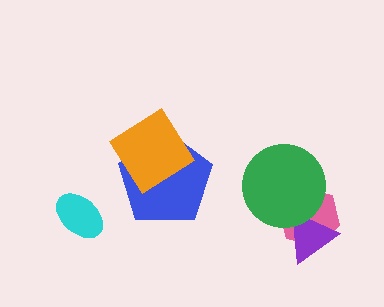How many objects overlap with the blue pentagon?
1 object overlaps with the blue pentagon.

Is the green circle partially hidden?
No, no other shape covers it.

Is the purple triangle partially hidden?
Yes, it is partially covered by another shape.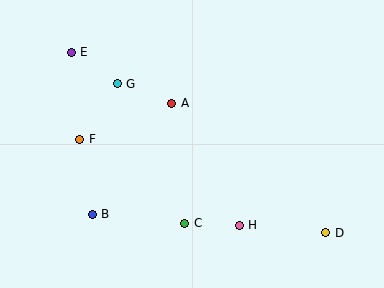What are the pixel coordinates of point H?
Point H is at (239, 225).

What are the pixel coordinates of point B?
Point B is at (92, 214).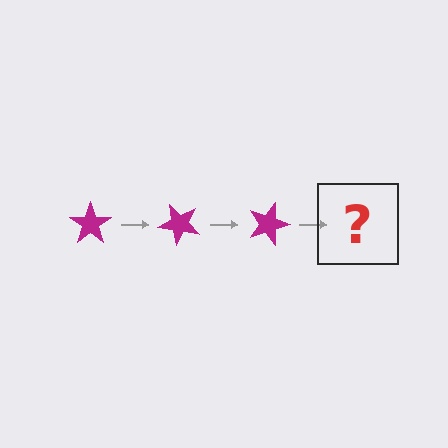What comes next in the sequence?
The next element should be a magenta star rotated 135 degrees.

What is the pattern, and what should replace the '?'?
The pattern is that the star rotates 45 degrees each step. The '?' should be a magenta star rotated 135 degrees.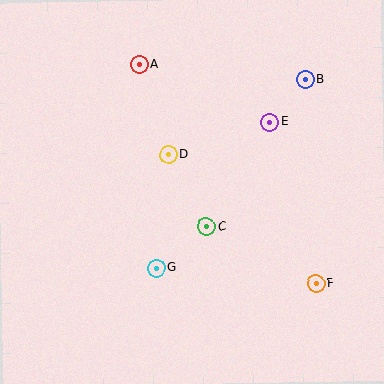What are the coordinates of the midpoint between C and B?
The midpoint between C and B is at (256, 153).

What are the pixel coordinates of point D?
Point D is at (168, 155).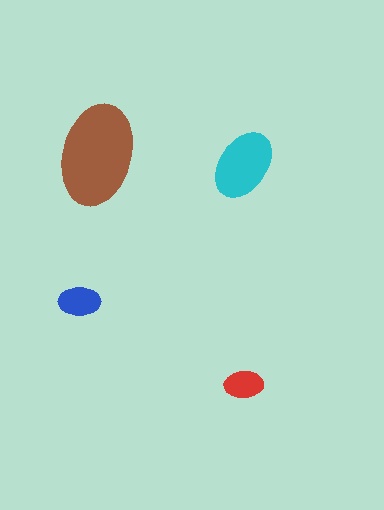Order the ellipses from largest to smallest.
the brown one, the cyan one, the blue one, the red one.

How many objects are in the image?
There are 4 objects in the image.